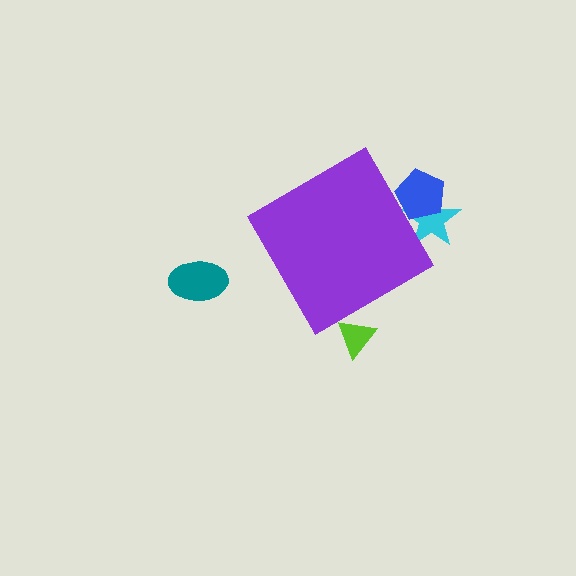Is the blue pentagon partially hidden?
Yes, the blue pentagon is partially hidden behind the purple diamond.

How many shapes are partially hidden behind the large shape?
3 shapes are partially hidden.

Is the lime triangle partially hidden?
Yes, the lime triangle is partially hidden behind the purple diamond.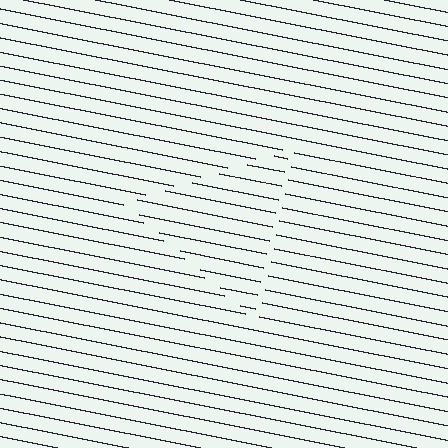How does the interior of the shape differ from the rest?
The interior of the shape contains the same grating, shifted by half a period — the contour is defined by the phase discontinuity where line-ends from the inner and outer gratings abut.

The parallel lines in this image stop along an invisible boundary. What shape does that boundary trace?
An illusory triangle. The interior of the shape contains the same grating, shifted by half a period — the contour is defined by the phase discontinuity where line-ends from the inner and outer gratings abut.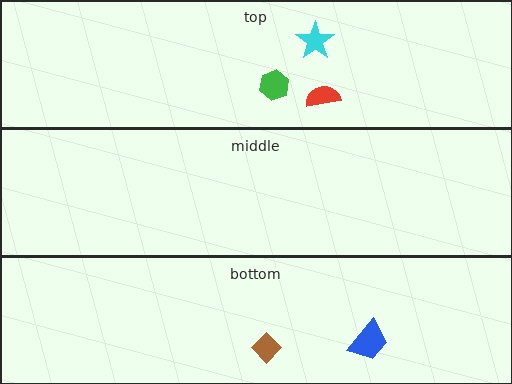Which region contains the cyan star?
The top region.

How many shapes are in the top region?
3.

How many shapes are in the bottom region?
2.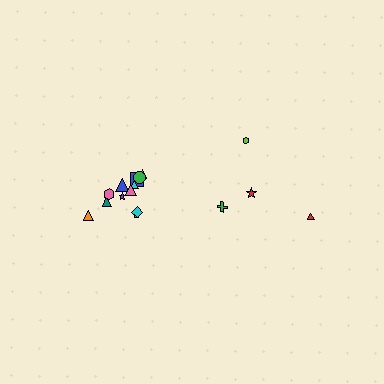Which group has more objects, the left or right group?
The left group.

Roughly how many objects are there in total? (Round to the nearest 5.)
Roughly 15 objects in total.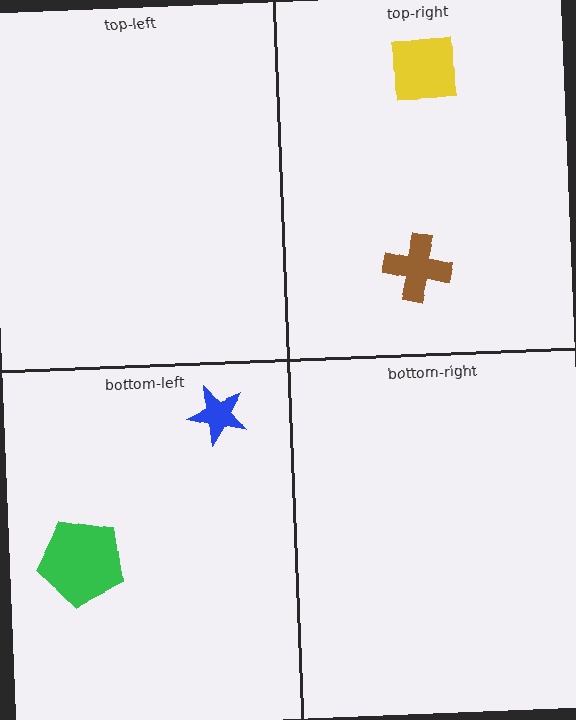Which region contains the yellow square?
The top-right region.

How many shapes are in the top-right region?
2.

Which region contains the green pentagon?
The bottom-left region.